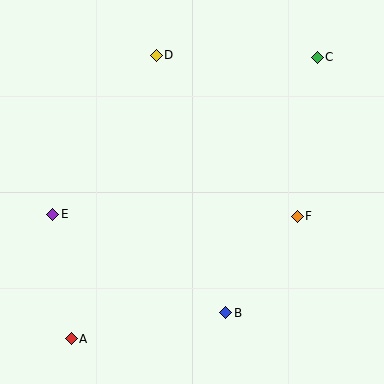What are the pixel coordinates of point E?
Point E is at (53, 214).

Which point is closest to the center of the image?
Point F at (297, 216) is closest to the center.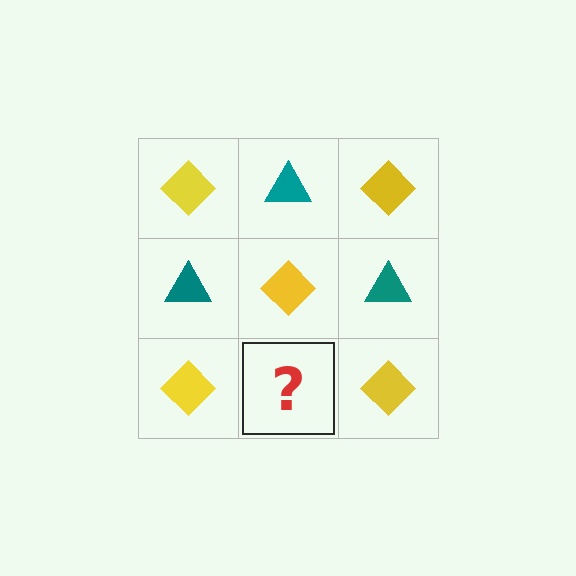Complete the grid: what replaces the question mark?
The question mark should be replaced with a teal triangle.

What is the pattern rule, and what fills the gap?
The rule is that it alternates yellow diamond and teal triangle in a checkerboard pattern. The gap should be filled with a teal triangle.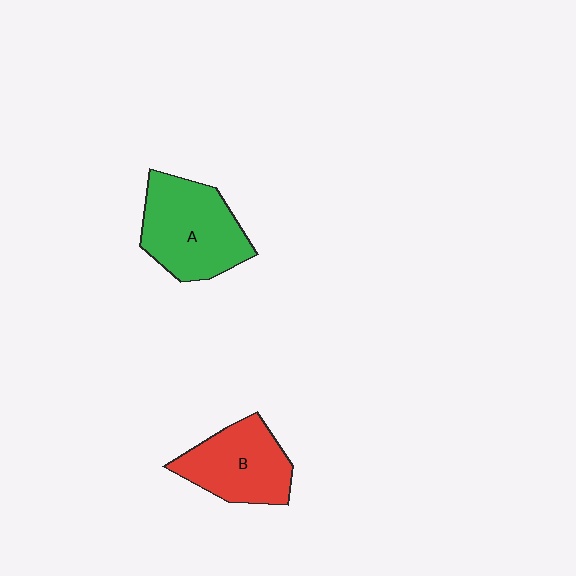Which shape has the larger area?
Shape A (green).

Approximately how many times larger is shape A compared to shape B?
Approximately 1.2 times.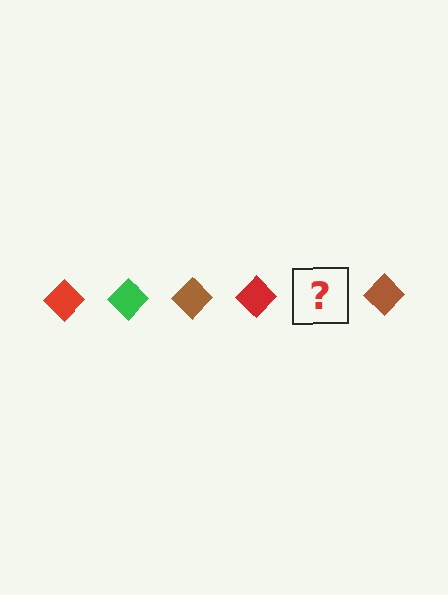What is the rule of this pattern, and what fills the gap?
The rule is that the pattern cycles through red, green, brown diamonds. The gap should be filled with a green diamond.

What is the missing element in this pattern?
The missing element is a green diamond.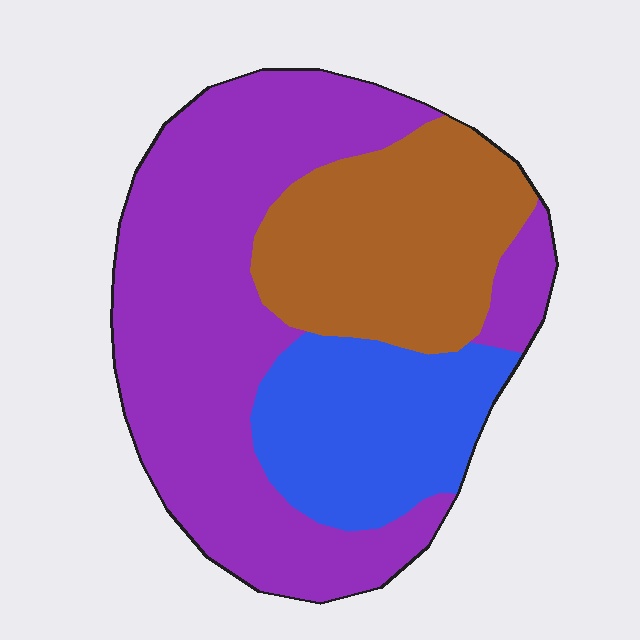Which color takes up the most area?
Purple, at roughly 55%.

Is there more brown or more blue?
Brown.